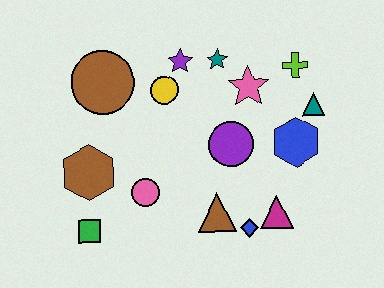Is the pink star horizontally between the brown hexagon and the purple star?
No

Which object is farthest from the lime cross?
The green square is farthest from the lime cross.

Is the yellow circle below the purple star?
Yes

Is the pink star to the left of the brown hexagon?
No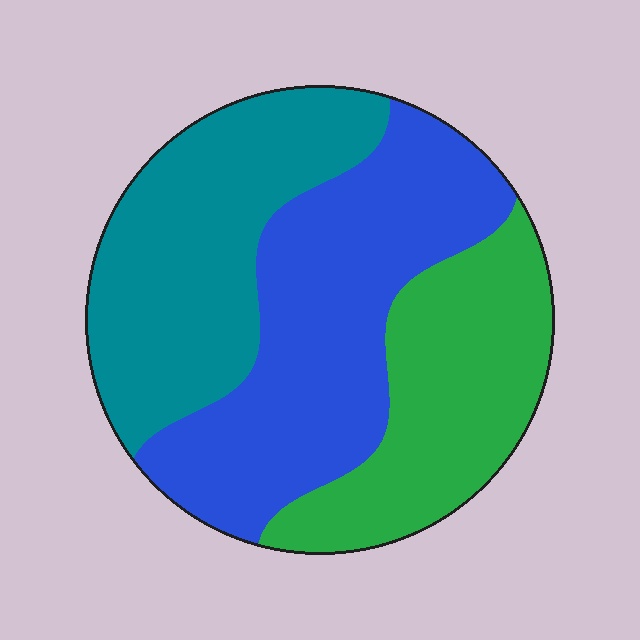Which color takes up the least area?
Green, at roughly 30%.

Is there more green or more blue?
Blue.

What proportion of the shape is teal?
Teal takes up between a sixth and a third of the shape.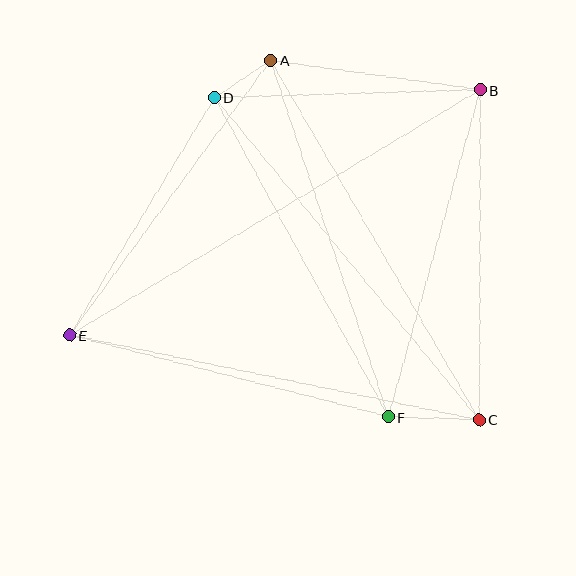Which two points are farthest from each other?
Points B and E are farthest from each other.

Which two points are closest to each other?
Points A and D are closest to each other.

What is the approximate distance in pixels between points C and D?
The distance between C and D is approximately 416 pixels.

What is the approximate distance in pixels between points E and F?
The distance between E and F is approximately 329 pixels.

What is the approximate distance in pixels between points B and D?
The distance between B and D is approximately 265 pixels.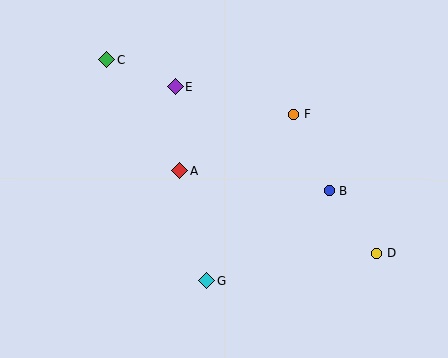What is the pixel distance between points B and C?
The distance between B and C is 258 pixels.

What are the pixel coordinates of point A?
Point A is at (180, 171).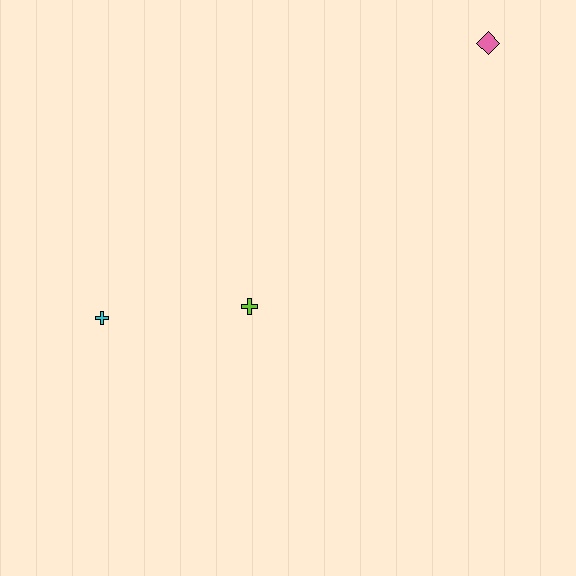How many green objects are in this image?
There are no green objects.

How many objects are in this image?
There are 3 objects.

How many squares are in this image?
There are no squares.